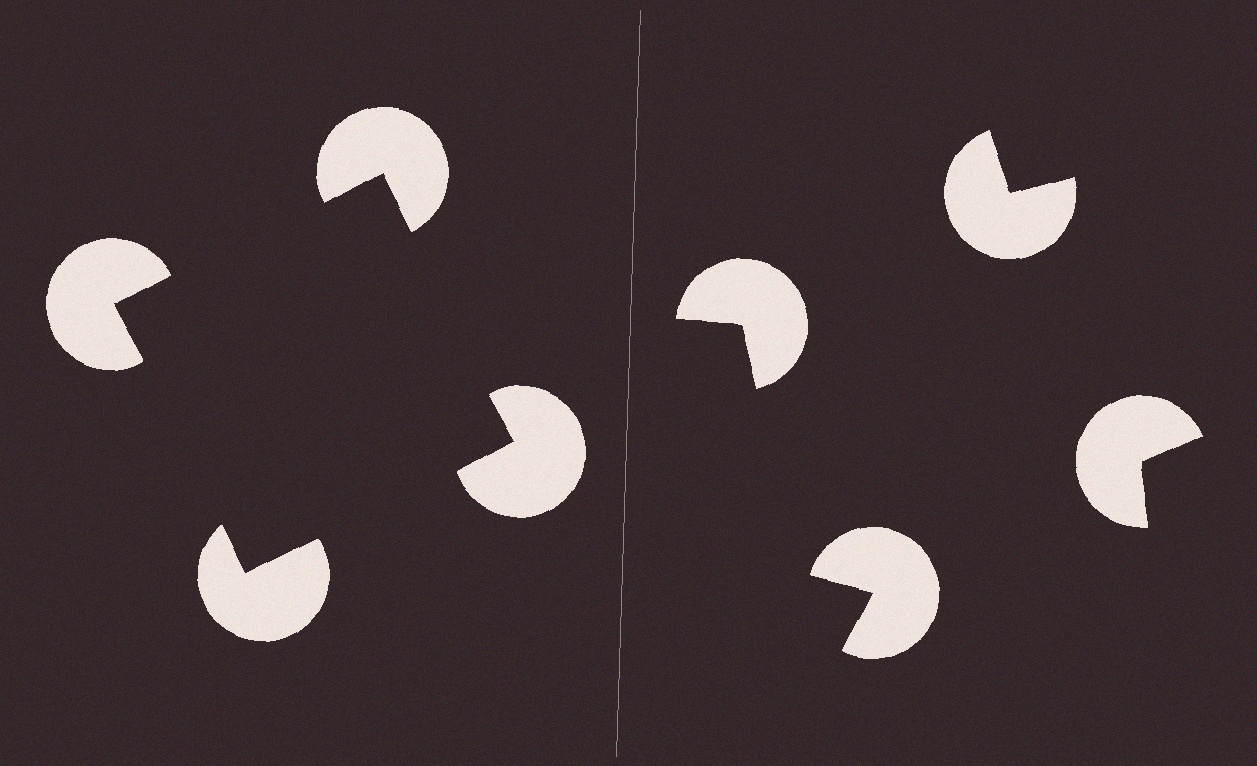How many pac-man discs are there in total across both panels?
8 — 4 on each side.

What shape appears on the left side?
An illusory square.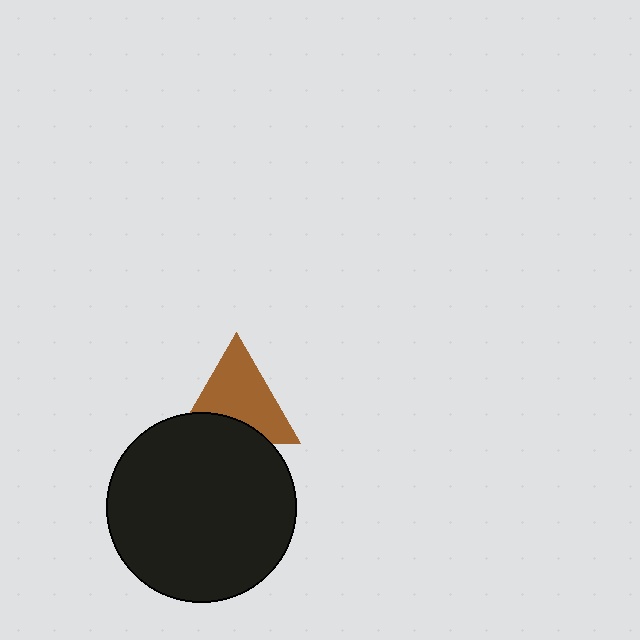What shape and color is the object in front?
The object in front is a black circle.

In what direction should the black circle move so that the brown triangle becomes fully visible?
The black circle should move down. That is the shortest direction to clear the overlap and leave the brown triangle fully visible.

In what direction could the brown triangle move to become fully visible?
The brown triangle could move up. That would shift it out from behind the black circle entirely.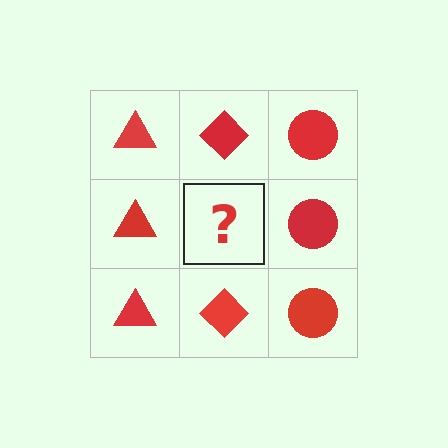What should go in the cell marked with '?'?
The missing cell should contain a red diamond.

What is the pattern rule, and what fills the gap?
The rule is that each column has a consistent shape. The gap should be filled with a red diamond.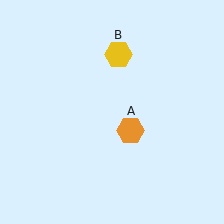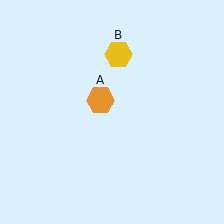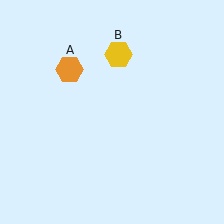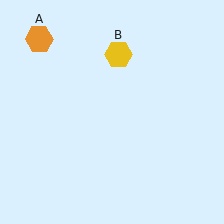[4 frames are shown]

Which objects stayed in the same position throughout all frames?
Yellow hexagon (object B) remained stationary.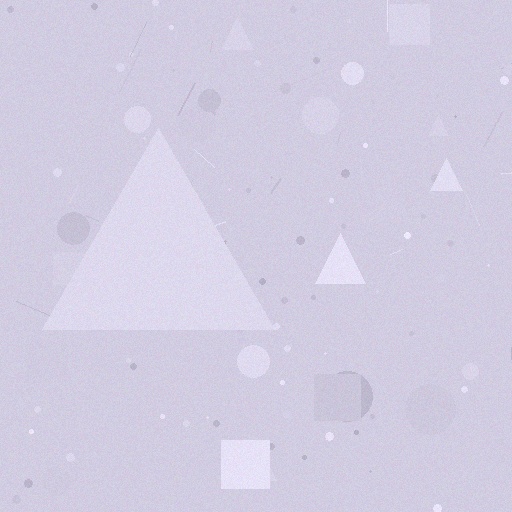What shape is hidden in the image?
A triangle is hidden in the image.